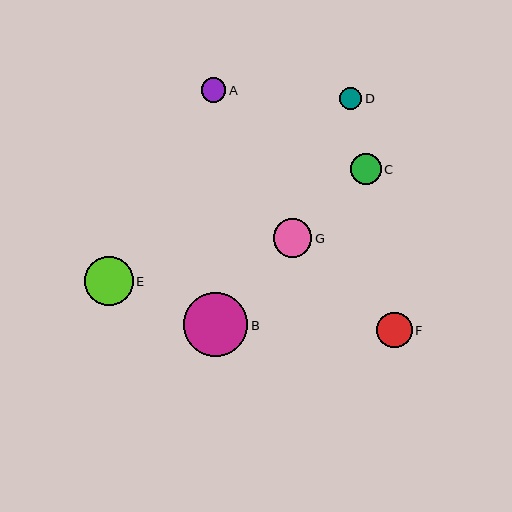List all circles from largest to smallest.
From largest to smallest: B, E, G, F, C, A, D.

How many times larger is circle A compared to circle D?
Circle A is approximately 1.1 times the size of circle D.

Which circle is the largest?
Circle B is the largest with a size of approximately 64 pixels.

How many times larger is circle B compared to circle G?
Circle B is approximately 1.7 times the size of circle G.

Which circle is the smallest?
Circle D is the smallest with a size of approximately 22 pixels.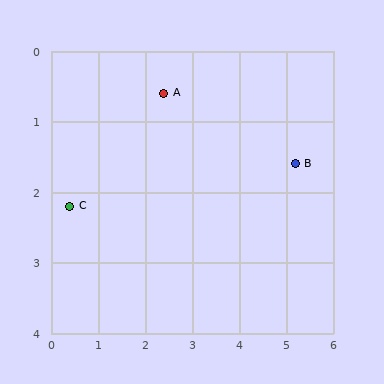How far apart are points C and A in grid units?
Points C and A are about 2.6 grid units apart.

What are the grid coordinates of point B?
Point B is at approximately (5.2, 1.6).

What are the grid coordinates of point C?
Point C is at approximately (0.4, 2.2).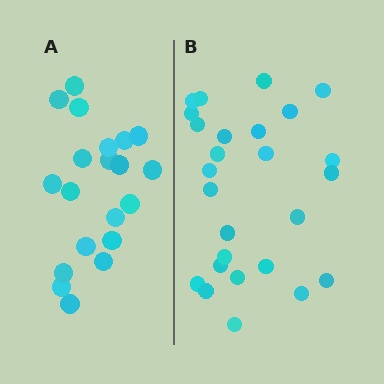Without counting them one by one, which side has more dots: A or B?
Region B (the right region) has more dots.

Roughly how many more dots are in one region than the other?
Region B has about 6 more dots than region A.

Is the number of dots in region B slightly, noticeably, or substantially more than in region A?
Region B has noticeably more, but not dramatically so. The ratio is roughly 1.3 to 1.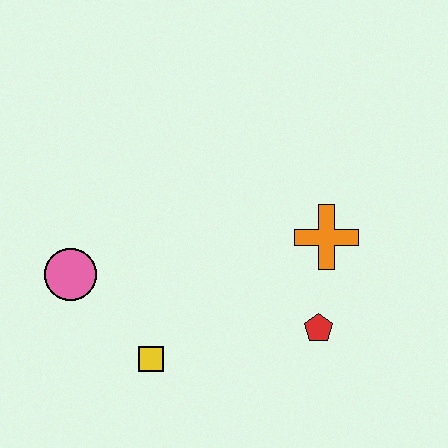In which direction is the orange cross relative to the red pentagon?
The orange cross is above the red pentagon.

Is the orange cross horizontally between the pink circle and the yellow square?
No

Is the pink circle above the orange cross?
No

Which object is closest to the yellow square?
The pink circle is closest to the yellow square.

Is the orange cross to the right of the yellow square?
Yes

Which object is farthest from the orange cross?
The pink circle is farthest from the orange cross.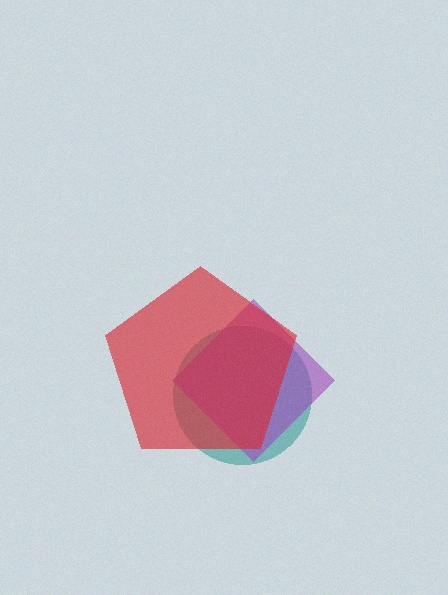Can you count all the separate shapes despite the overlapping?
Yes, there are 3 separate shapes.